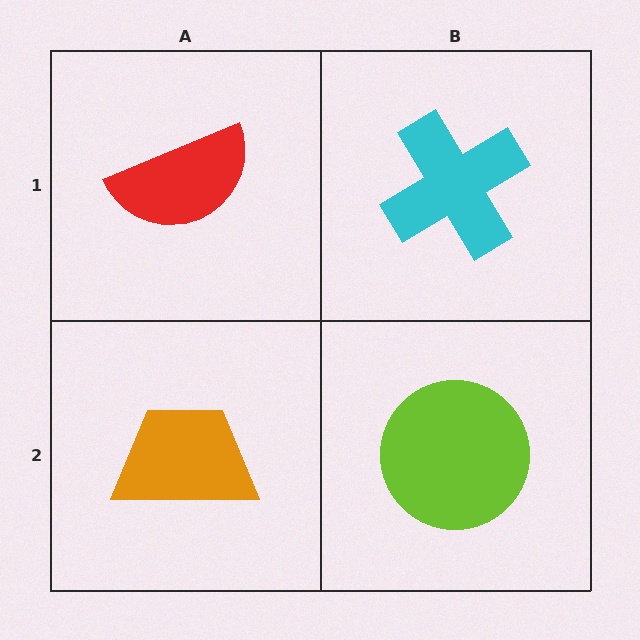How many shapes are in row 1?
2 shapes.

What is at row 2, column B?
A lime circle.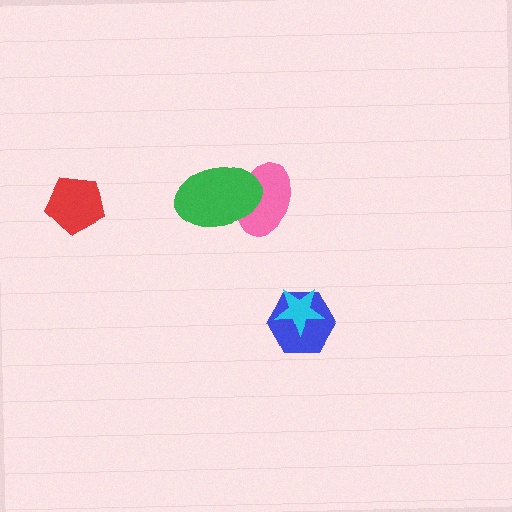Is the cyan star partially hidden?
No, no other shape covers it.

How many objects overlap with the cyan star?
1 object overlaps with the cyan star.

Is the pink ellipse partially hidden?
Yes, it is partially covered by another shape.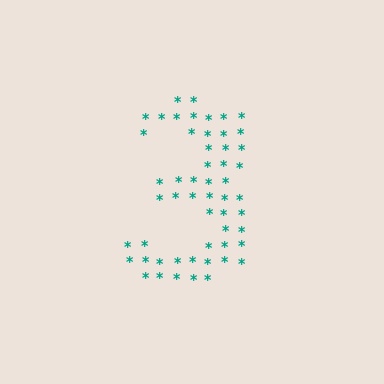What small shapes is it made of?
It is made of small asterisks.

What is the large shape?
The large shape is the digit 3.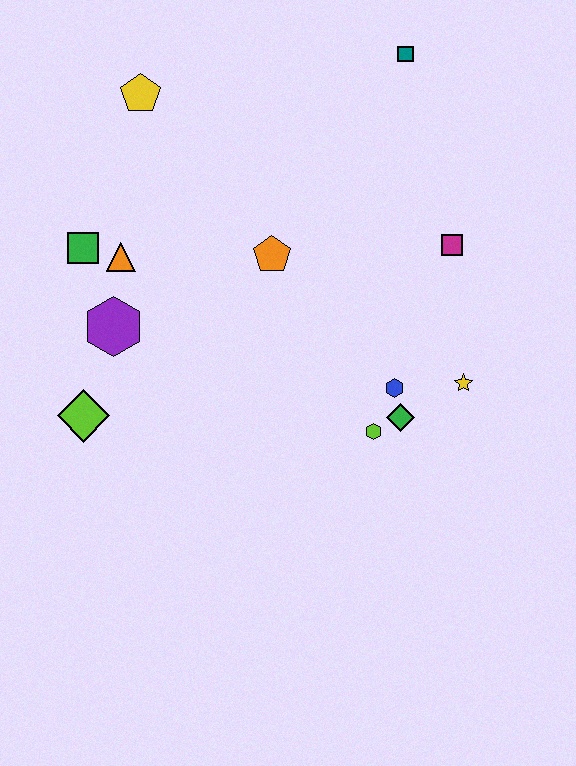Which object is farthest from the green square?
The yellow star is farthest from the green square.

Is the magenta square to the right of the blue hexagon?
Yes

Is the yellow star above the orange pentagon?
No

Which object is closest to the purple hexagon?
The orange triangle is closest to the purple hexagon.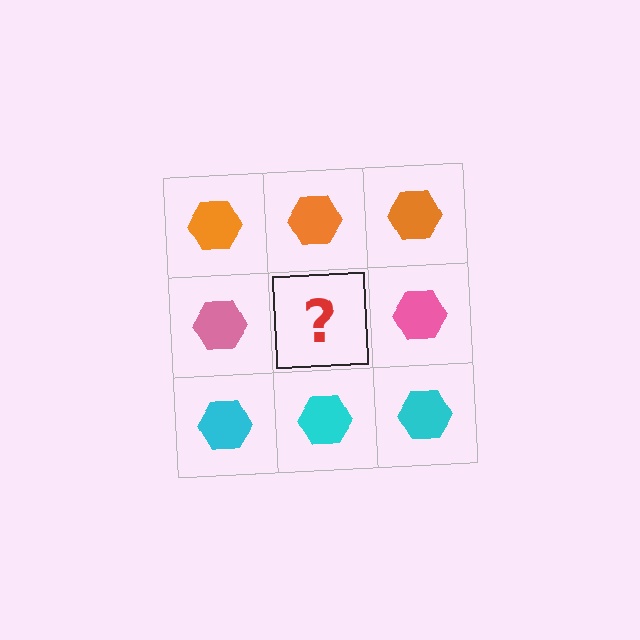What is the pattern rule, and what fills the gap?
The rule is that each row has a consistent color. The gap should be filled with a pink hexagon.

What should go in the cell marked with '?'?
The missing cell should contain a pink hexagon.